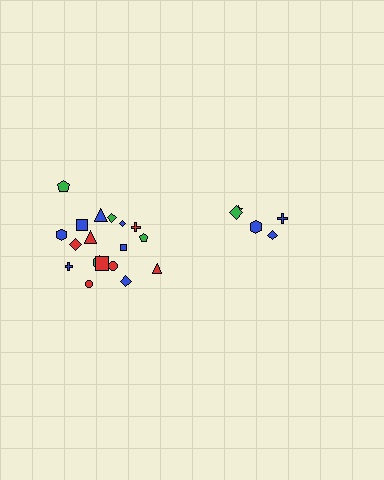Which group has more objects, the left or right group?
The left group.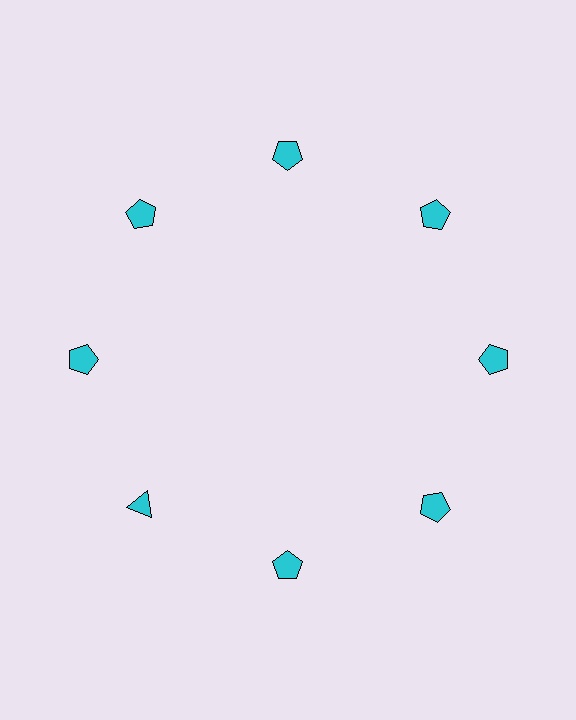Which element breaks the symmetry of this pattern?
The cyan triangle at roughly the 8 o'clock position breaks the symmetry. All other shapes are cyan pentagons.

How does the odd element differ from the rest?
It has a different shape: triangle instead of pentagon.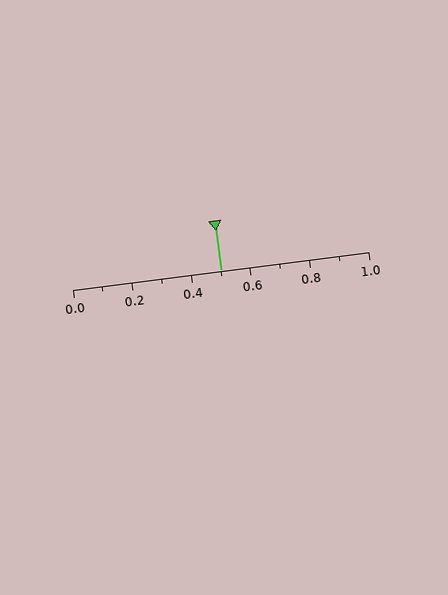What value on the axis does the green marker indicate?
The marker indicates approximately 0.5.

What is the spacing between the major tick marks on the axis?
The major ticks are spaced 0.2 apart.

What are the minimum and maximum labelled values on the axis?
The axis runs from 0.0 to 1.0.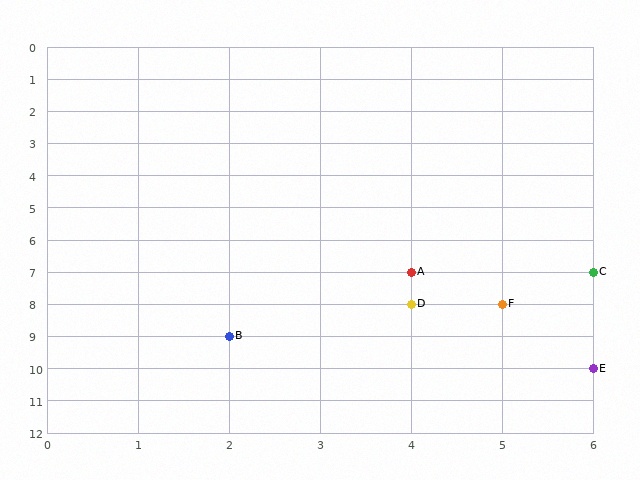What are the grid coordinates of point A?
Point A is at grid coordinates (4, 7).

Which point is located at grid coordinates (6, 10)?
Point E is at (6, 10).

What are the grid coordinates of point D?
Point D is at grid coordinates (4, 8).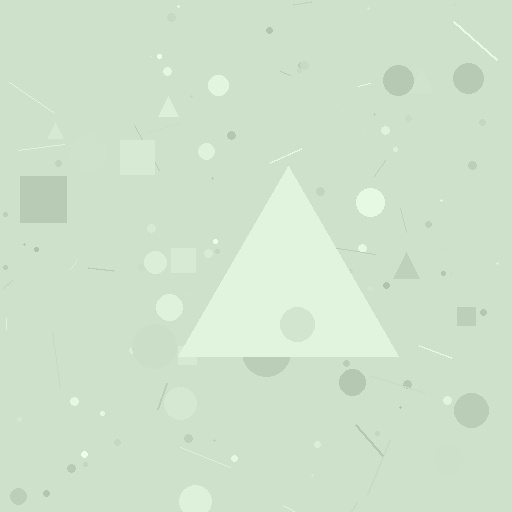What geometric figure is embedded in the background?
A triangle is embedded in the background.